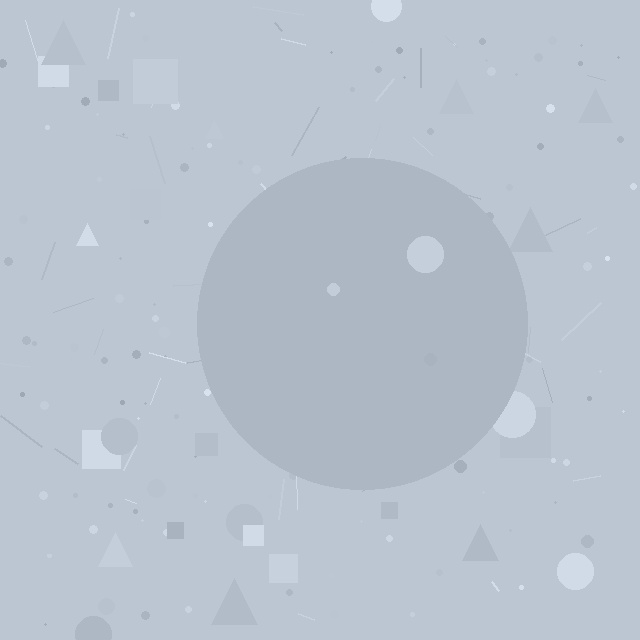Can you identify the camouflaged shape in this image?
The camouflaged shape is a circle.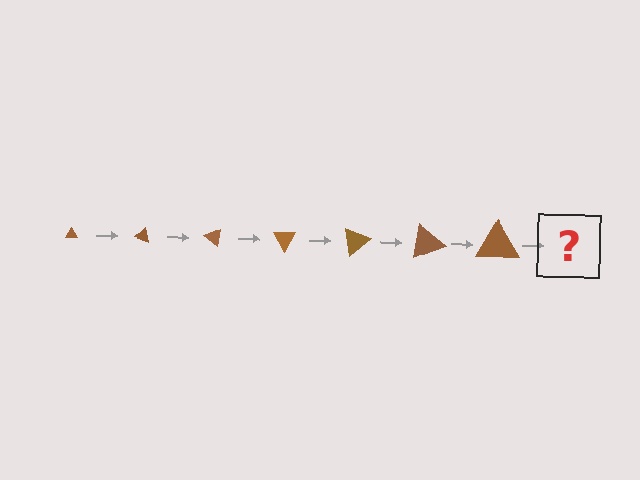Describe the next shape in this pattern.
It should be a triangle, larger than the previous one and rotated 140 degrees from the start.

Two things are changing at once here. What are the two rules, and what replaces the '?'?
The two rules are that the triangle grows larger each step and it rotates 20 degrees each step. The '?' should be a triangle, larger than the previous one and rotated 140 degrees from the start.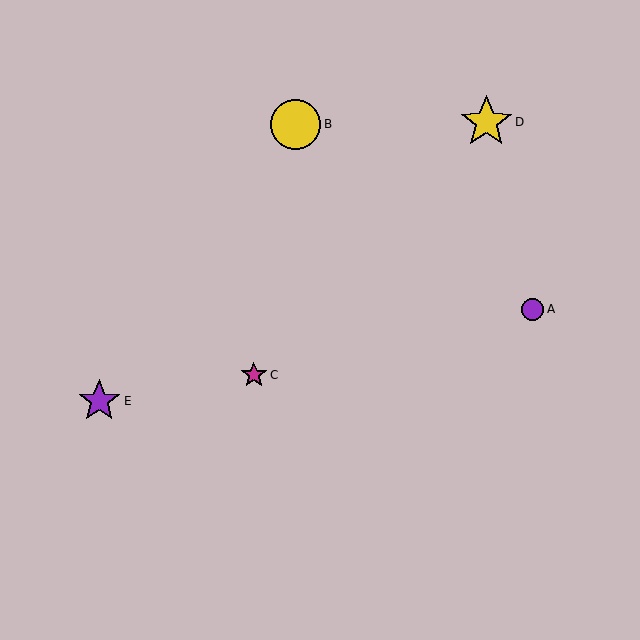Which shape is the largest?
The yellow star (labeled D) is the largest.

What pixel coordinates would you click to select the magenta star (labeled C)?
Click at (254, 375) to select the magenta star C.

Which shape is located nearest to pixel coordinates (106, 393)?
The purple star (labeled E) at (99, 401) is nearest to that location.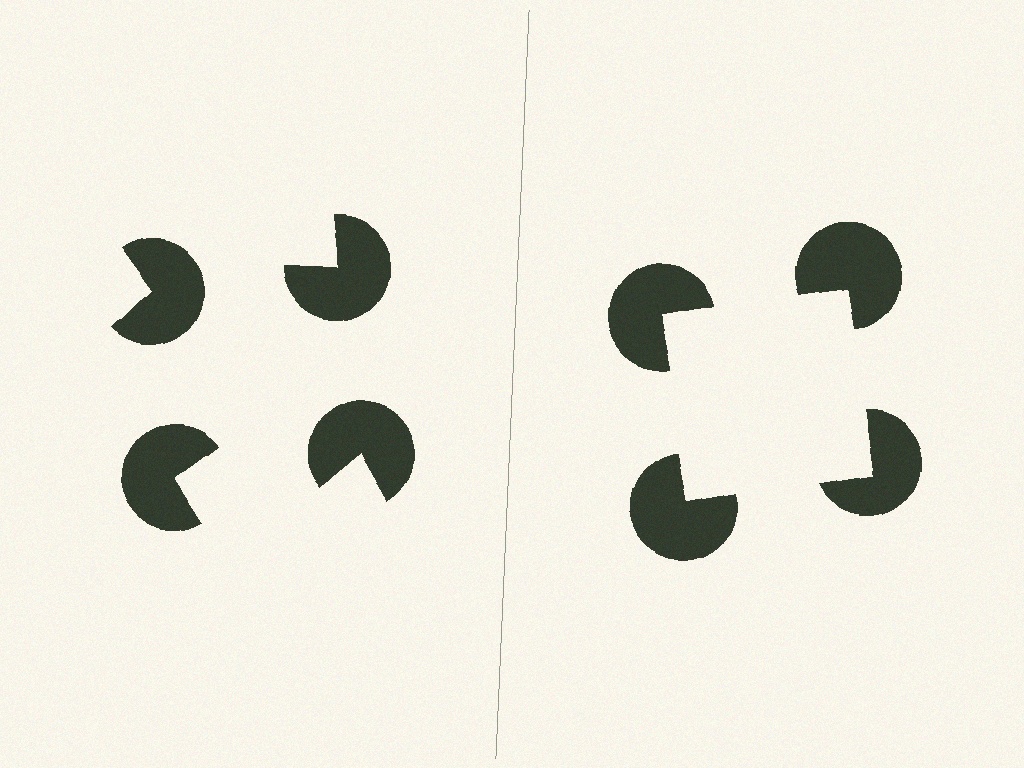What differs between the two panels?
The pac-man discs are positioned identically on both sides; only the wedge orientations differ. On the right they align to a square; on the left they are misaligned.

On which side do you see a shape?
An illusory square appears on the right side. On the left side the wedge cuts are rotated, so no coherent shape forms.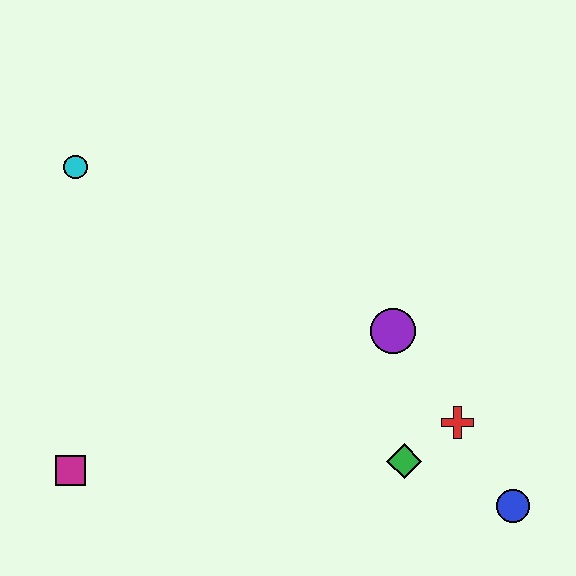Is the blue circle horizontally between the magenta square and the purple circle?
No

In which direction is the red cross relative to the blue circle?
The red cross is above the blue circle.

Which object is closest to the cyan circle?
The magenta square is closest to the cyan circle.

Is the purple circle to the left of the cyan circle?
No